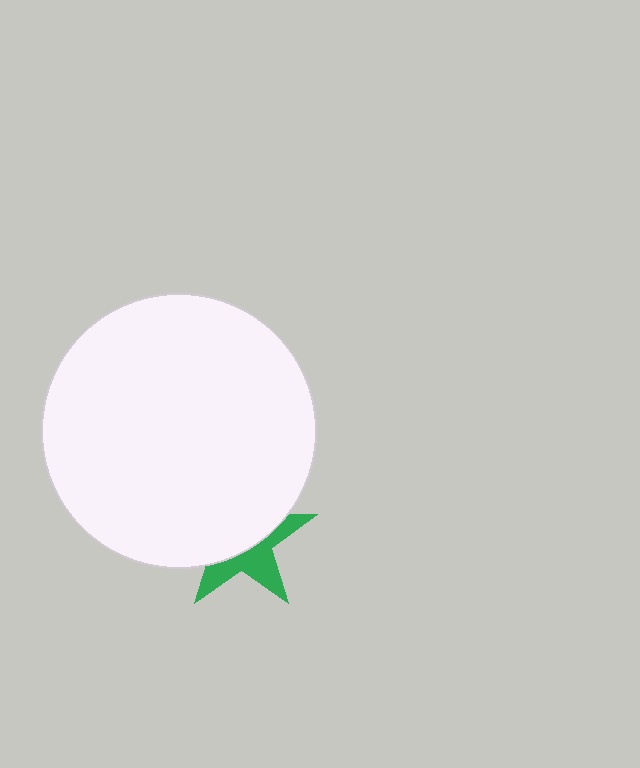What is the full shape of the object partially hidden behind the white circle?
The partially hidden object is a green star.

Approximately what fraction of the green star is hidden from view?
Roughly 59% of the green star is hidden behind the white circle.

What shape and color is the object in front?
The object in front is a white circle.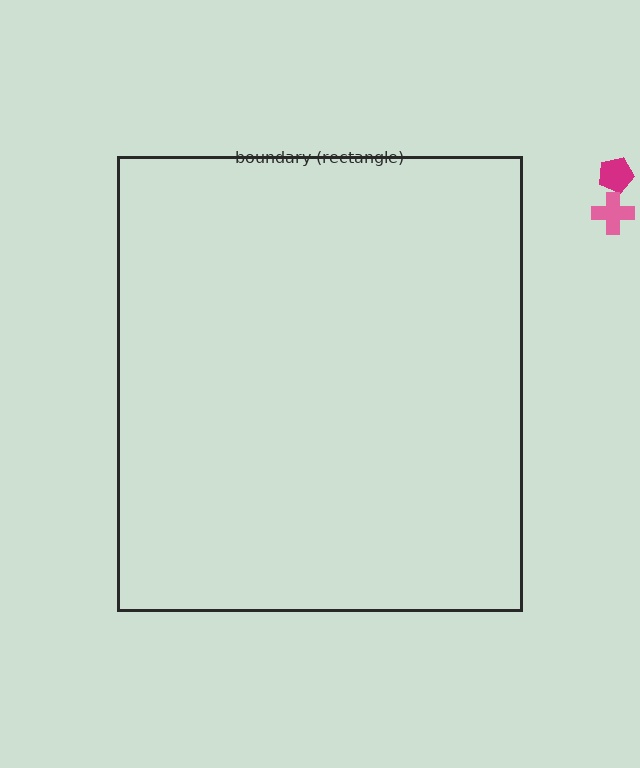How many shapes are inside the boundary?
0 inside, 2 outside.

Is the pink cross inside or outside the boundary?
Outside.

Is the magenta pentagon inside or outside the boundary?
Outside.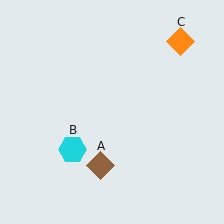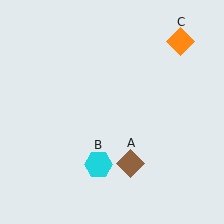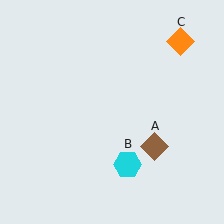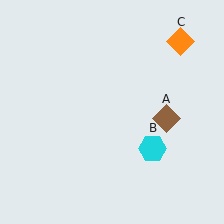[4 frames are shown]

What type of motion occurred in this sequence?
The brown diamond (object A), cyan hexagon (object B) rotated counterclockwise around the center of the scene.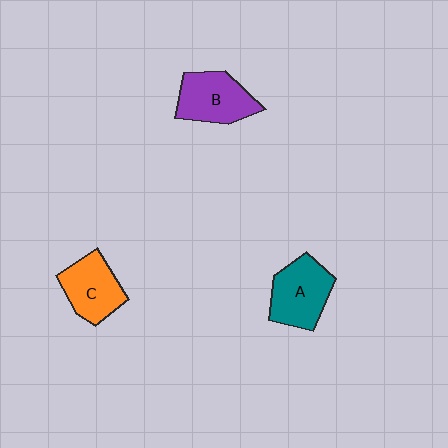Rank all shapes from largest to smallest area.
From largest to smallest: A (teal), B (purple), C (orange).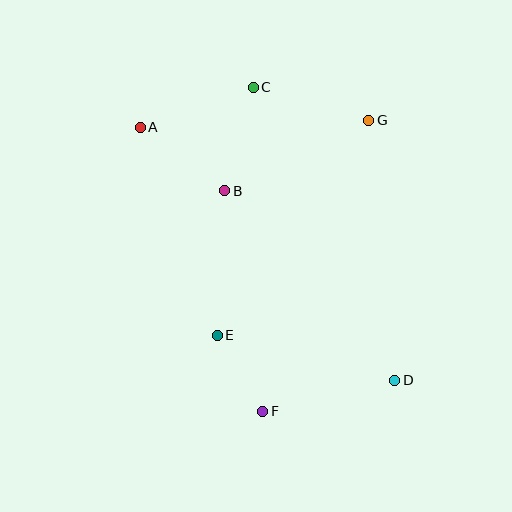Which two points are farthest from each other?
Points A and D are farthest from each other.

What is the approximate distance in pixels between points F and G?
The distance between F and G is approximately 310 pixels.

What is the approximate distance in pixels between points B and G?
The distance between B and G is approximately 161 pixels.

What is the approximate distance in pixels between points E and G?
The distance between E and G is approximately 263 pixels.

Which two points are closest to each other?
Points E and F are closest to each other.